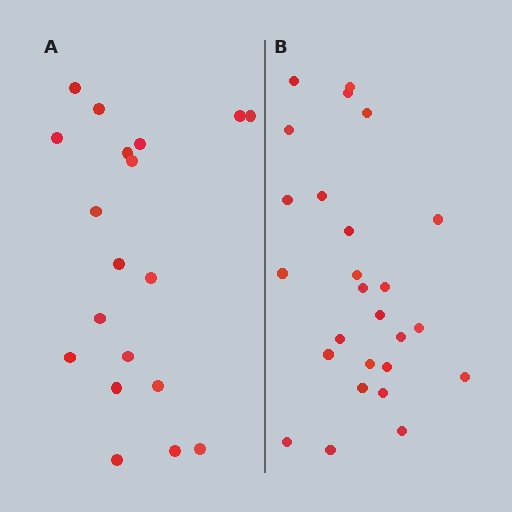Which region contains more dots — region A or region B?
Region B (the right region) has more dots.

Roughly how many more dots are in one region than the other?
Region B has roughly 8 or so more dots than region A.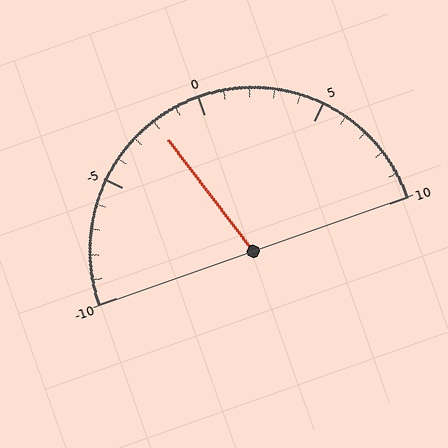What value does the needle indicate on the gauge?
The needle indicates approximately -2.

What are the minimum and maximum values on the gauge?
The gauge ranges from -10 to 10.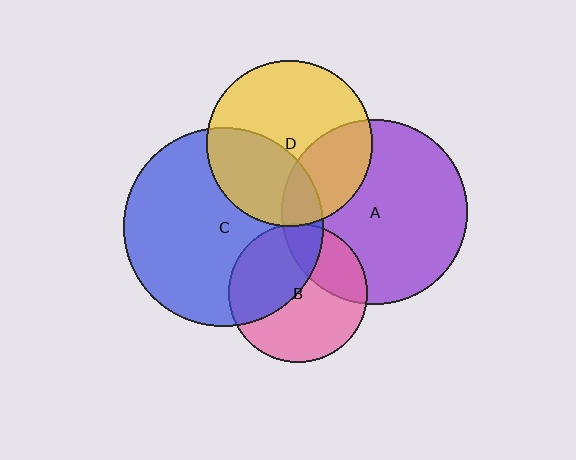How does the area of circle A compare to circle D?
Approximately 1.2 times.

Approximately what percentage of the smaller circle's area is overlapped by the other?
Approximately 30%.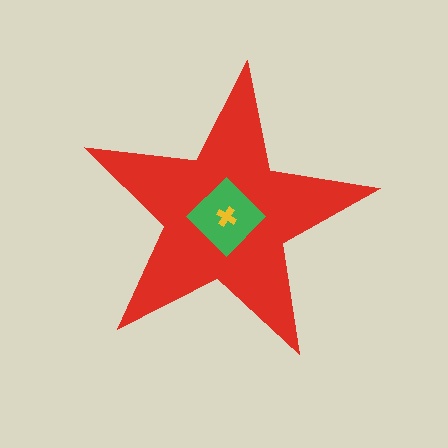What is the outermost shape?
The red star.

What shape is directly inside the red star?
The green diamond.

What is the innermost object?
The yellow cross.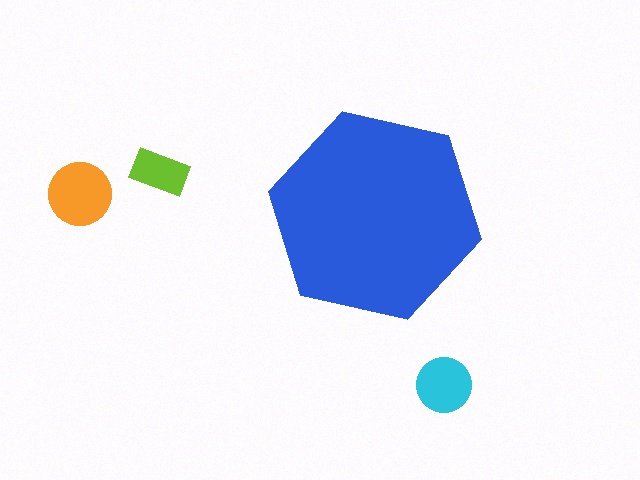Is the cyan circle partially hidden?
No, the cyan circle is fully visible.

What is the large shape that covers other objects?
A blue hexagon.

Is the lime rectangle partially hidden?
No, the lime rectangle is fully visible.